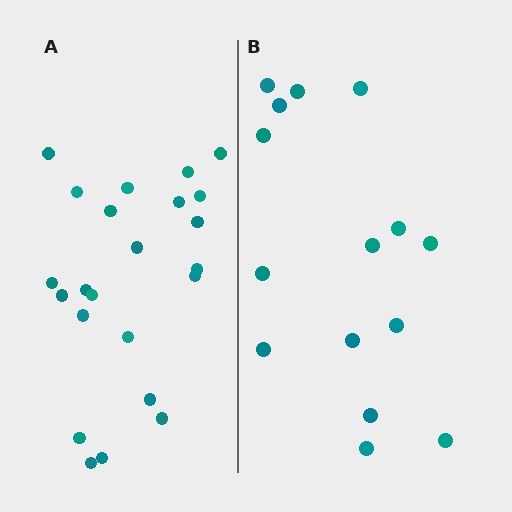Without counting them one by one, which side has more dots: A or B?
Region A (the left region) has more dots.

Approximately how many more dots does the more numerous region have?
Region A has roughly 8 or so more dots than region B.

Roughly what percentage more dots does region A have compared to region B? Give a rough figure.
About 55% more.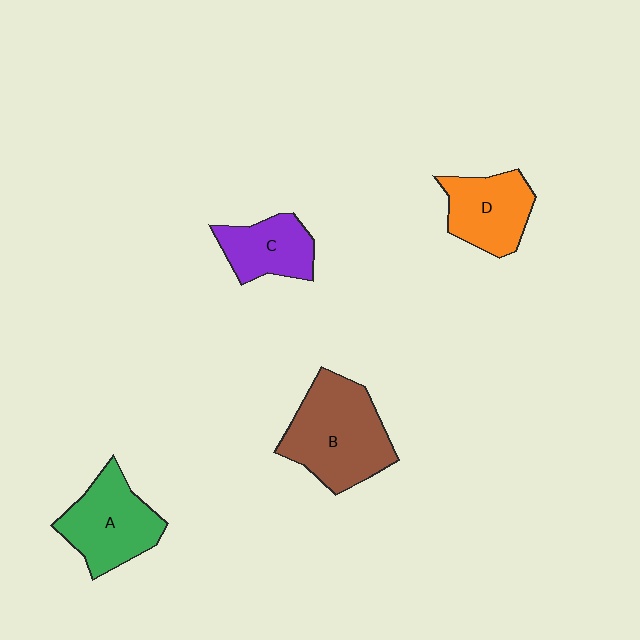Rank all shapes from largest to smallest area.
From largest to smallest: B (brown), A (green), D (orange), C (purple).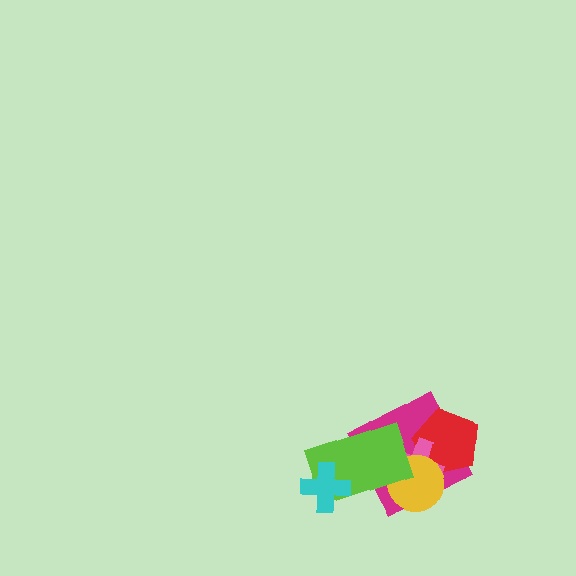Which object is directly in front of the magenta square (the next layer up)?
The red pentagon is directly in front of the magenta square.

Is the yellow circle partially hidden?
Yes, it is partially covered by another shape.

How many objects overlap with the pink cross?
4 objects overlap with the pink cross.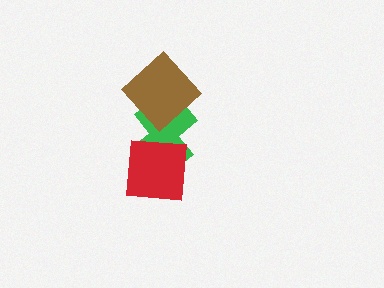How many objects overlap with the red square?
1 object overlaps with the red square.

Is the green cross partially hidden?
Yes, it is partially covered by another shape.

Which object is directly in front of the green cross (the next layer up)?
The brown diamond is directly in front of the green cross.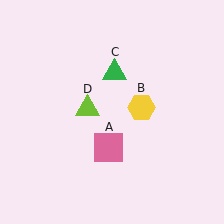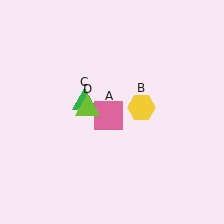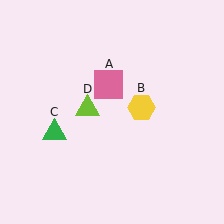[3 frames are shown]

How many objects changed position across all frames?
2 objects changed position: pink square (object A), green triangle (object C).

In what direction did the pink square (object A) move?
The pink square (object A) moved up.